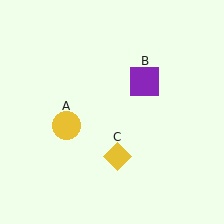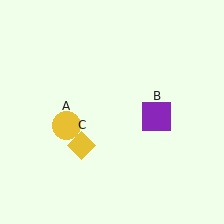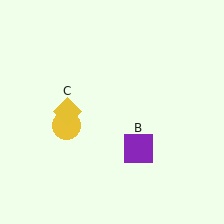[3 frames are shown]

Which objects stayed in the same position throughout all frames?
Yellow circle (object A) remained stationary.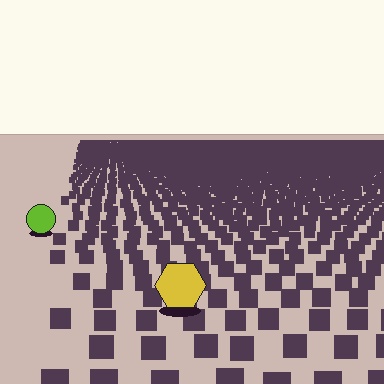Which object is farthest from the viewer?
The lime circle is farthest from the viewer. It appears smaller and the ground texture around it is denser.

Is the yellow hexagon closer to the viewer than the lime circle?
Yes. The yellow hexagon is closer — you can tell from the texture gradient: the ground texture is coarser near it.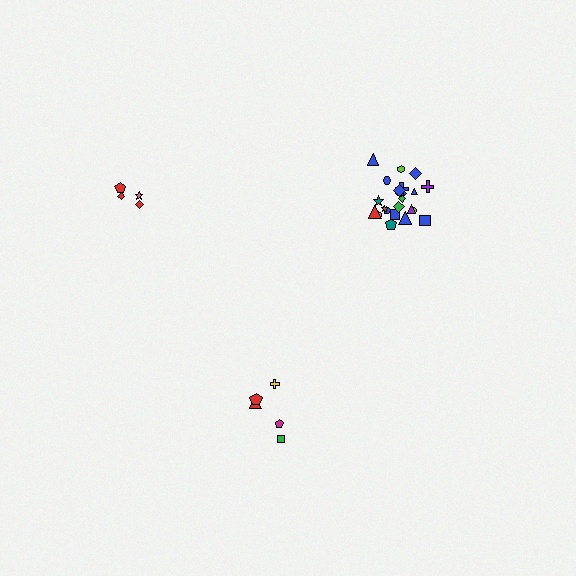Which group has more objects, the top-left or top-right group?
The top-right group.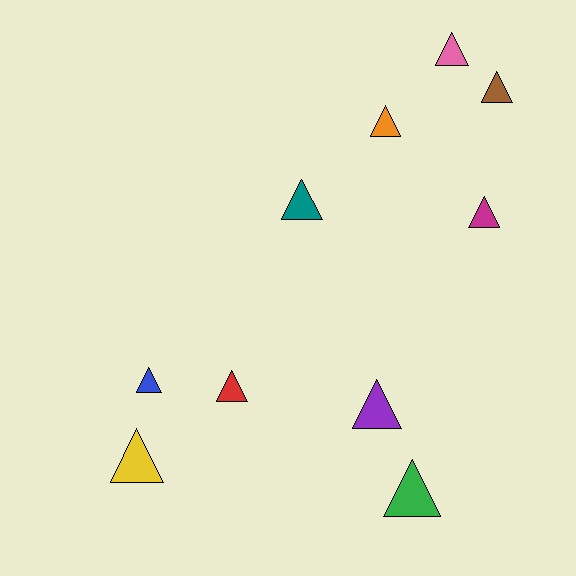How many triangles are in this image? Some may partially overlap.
There are 10 triangles.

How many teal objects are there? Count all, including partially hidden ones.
There is 1 teal object.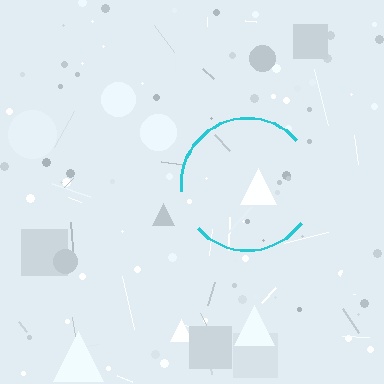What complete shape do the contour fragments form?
The contour fragments form a circle.